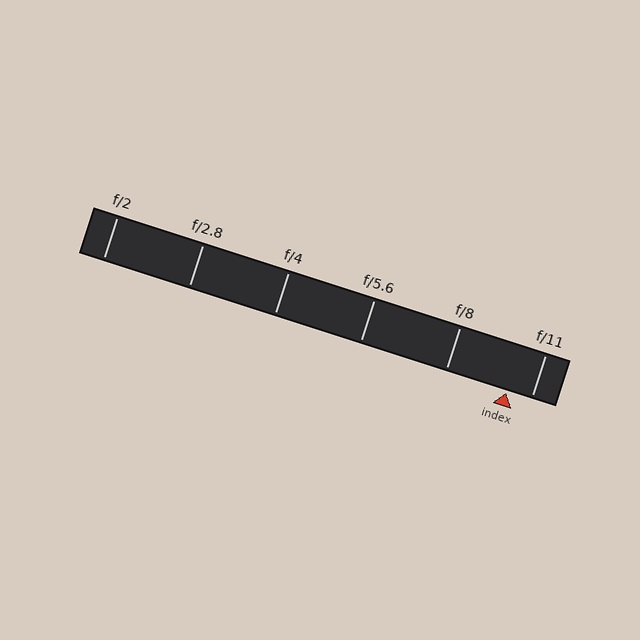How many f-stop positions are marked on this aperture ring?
There are 6 f-stop positions marked.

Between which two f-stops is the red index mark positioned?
The index mark is between f/8 and f/11.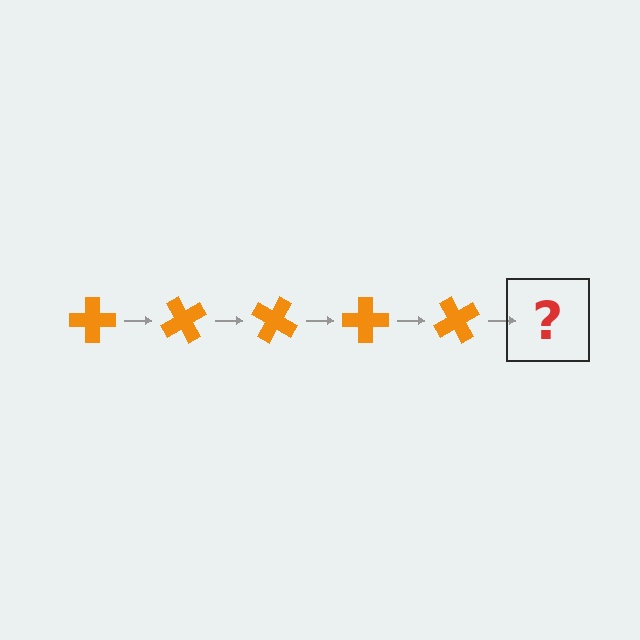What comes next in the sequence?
The next element should be an orange cross rotated 300 degrees.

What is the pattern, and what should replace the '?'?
The pattern is that the cross rotates 60 degrees each step. The '?' should be an orange cross rotated 300 degrees.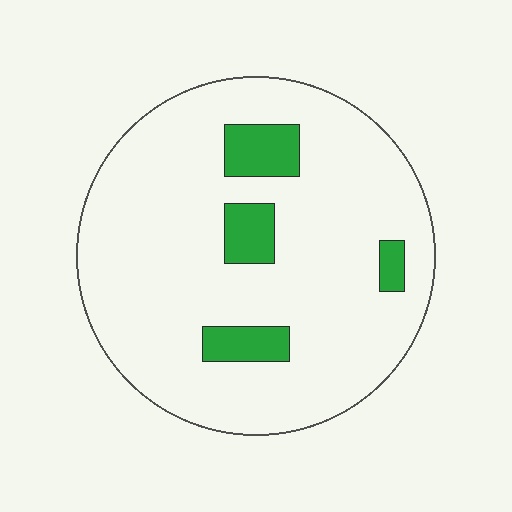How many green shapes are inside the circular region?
4.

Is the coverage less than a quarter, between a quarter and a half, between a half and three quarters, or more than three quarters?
Less than a quarter.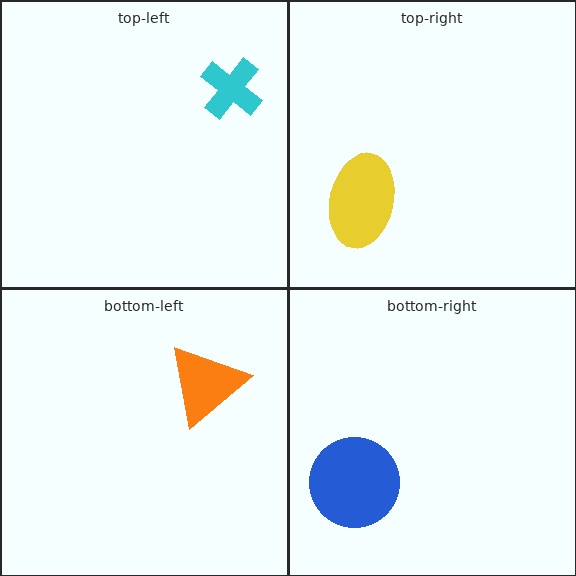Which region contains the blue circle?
The bottom-right region.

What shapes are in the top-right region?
The yellow ellipse.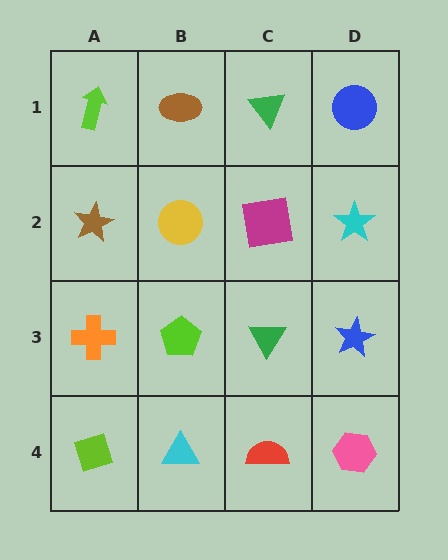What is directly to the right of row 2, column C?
A cyan star.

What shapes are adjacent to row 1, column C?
A magenta square (row 2, column C), a brown ellipse (row 1, column B), a blue circle (row 1, column D).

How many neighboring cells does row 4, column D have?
2.